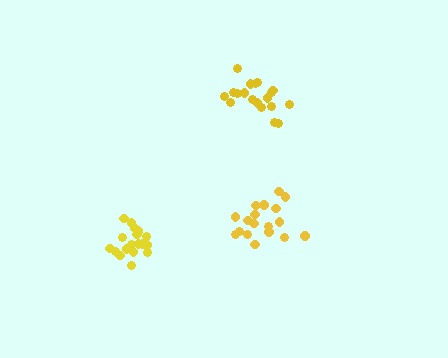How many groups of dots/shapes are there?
There are 3 groups.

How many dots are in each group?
Group 1: 19 dots, Group 2: 19 dots, Group 3: 18 dots (56 total).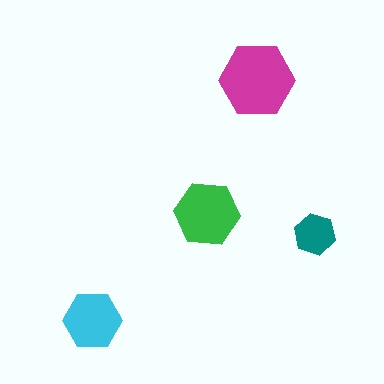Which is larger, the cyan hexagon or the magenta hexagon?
The magenta one.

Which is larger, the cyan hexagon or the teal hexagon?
The cyan one.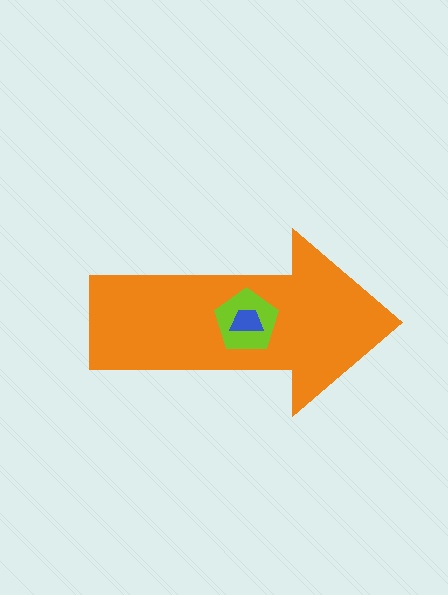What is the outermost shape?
The orange arrow.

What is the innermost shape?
The blue trapezoid.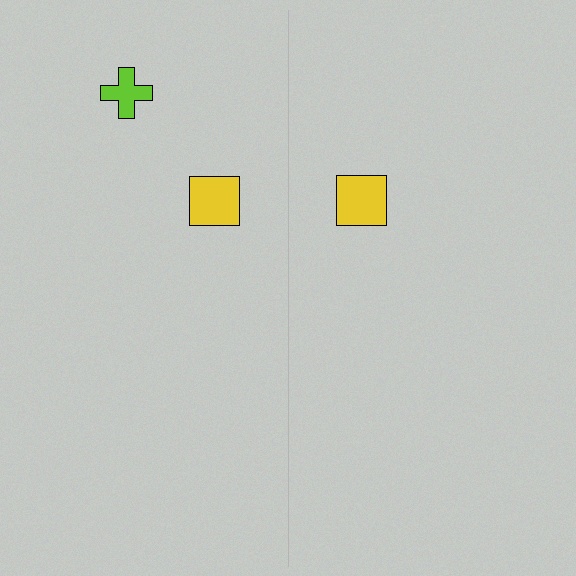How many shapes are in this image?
There are 3 shapes in this image.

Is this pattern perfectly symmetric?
No, the pattern is not perfectly symmetric. A lime cross is missing from the right side.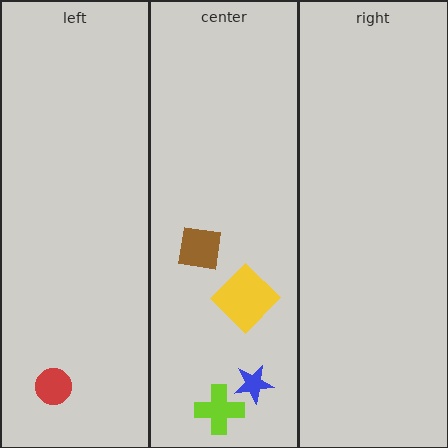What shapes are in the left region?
The red circle.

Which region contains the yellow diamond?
The center region.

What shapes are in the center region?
The brown square, the yellow diamond, the blue star, the lime cross.